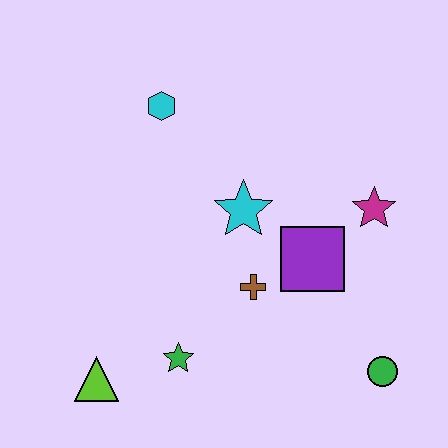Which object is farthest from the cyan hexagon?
The green circle is farthest from the cyan hexagon.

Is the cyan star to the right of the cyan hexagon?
Yes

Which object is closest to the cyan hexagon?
The cyan star is closest to the cyan hexagon.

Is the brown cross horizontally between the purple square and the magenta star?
No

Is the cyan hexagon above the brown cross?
Yes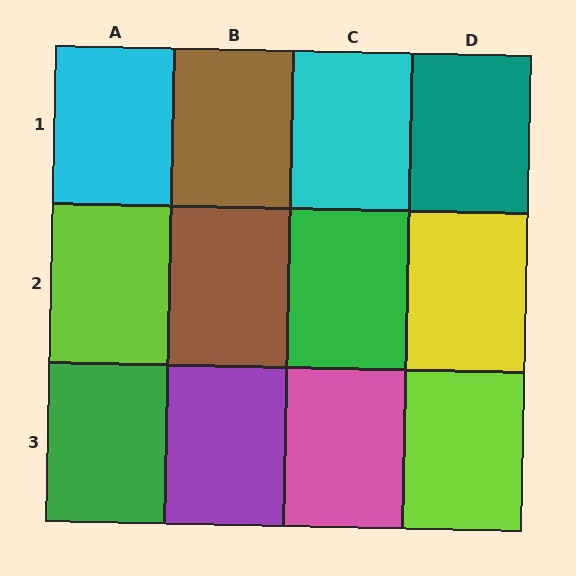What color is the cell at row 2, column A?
Lime.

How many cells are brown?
2 cells are brown.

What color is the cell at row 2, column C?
Green.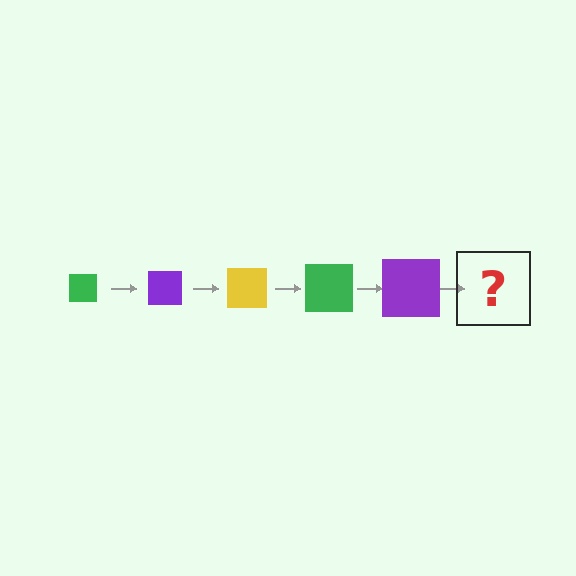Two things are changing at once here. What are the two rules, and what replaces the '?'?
The two rules are that the square grows larger each step and the color cycles through green, purple, and yellow. The '?' should be a yellow square, larger than the previous one.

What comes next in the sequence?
The next element should be a yellow square, larger than the previous one.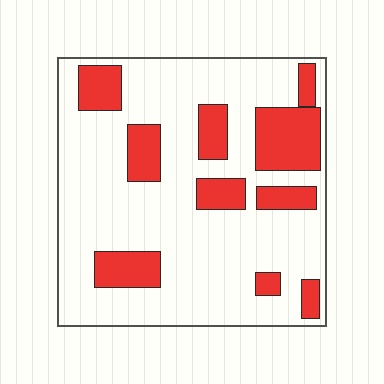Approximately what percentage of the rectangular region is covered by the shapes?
Approximately 25%.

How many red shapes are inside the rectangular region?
10.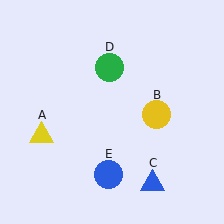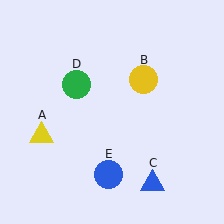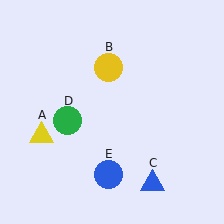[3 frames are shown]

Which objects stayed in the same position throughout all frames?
Yellow triangle (object A) and blue triangle (object C) and blue circle (object E) remained stationary.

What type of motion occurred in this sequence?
The yellow circle (object B), green circle (object D) rotated counterclockwise around the center of the scene.